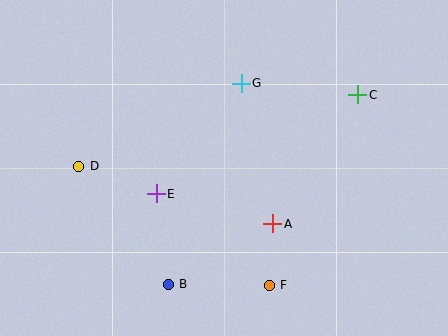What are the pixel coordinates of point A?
Point A is at (273, 224).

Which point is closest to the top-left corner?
Point D is closest to the top-left corner.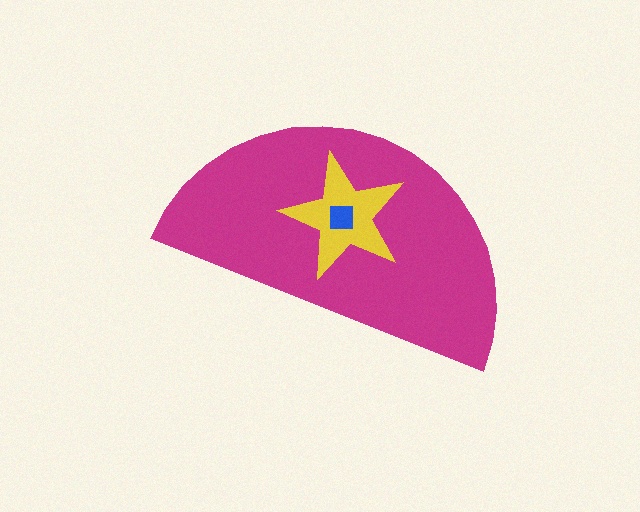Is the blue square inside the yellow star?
Yes.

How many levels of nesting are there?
3.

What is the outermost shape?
The magenta semicircle.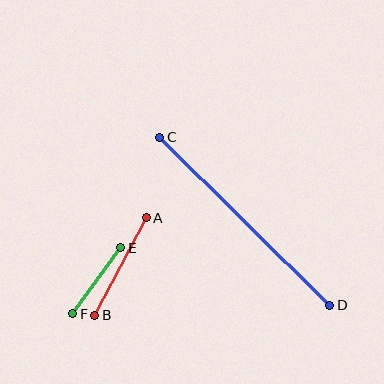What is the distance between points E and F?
The distance is approximately 82 pixels.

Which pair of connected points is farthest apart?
Points C and D are farthest apart.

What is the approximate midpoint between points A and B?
The midpoint is at approximately (120, 267) pixels.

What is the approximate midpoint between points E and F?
The midpoint is at approximately (97, 281) pixels.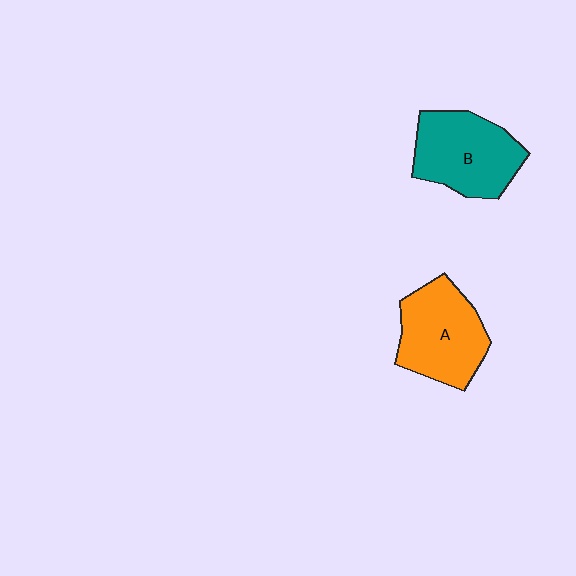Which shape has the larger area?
Shape B (teal).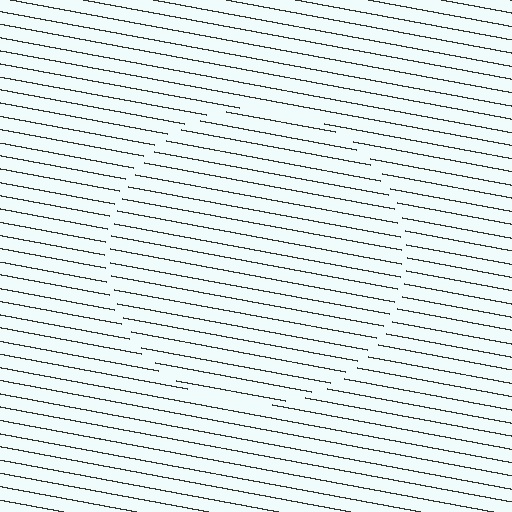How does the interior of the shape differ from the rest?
The interior of the shape contains the same grating, shifted by half a period — the contour is defined by the phase discontinuity where line-ends from the inner and outer gratings abut.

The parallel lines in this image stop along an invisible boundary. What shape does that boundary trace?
An illusory circle. The interior of the shape contains the same grating, shifted by half a period — the contour is defined by the phase discontinuity where line-ends from the inner and outer gratings abut.